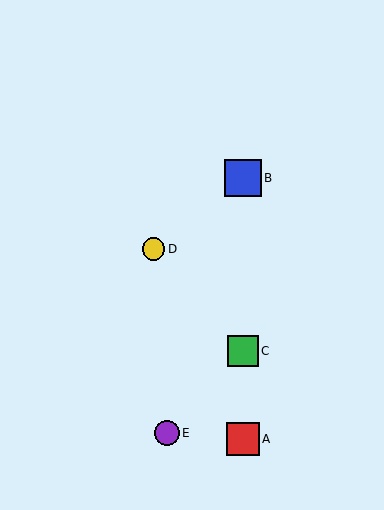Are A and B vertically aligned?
Yes, both are at x≈243.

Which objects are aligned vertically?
Objects A, B, C are aligned vertically.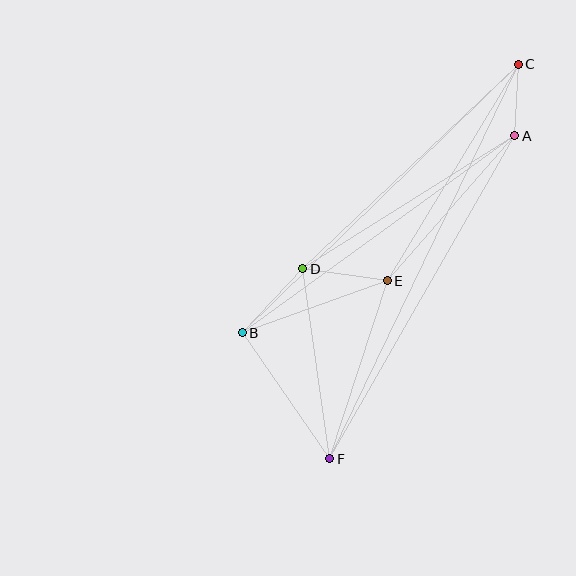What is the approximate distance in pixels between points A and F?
The distance between A and F is approximately 372 pixels.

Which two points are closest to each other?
Points A and C are closest to each other.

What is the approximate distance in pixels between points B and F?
The distance between B and F is approximately 153 pixels.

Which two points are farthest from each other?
Points C and F are farthest from each other.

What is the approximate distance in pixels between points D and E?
The distance between D and E is approximately 86 pixels.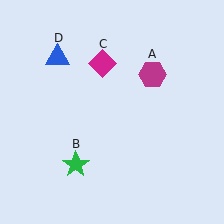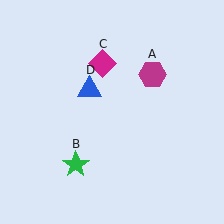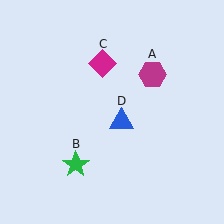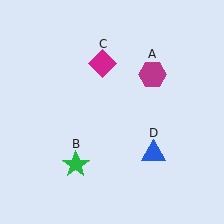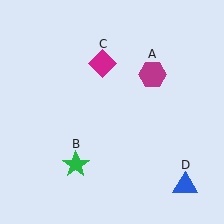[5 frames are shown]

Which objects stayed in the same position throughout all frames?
Magenta hexagon (object A) and green star (object B) and magenta diamond (object C) remained stationary.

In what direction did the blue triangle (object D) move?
The blue triangle (object D) moved down and to the right.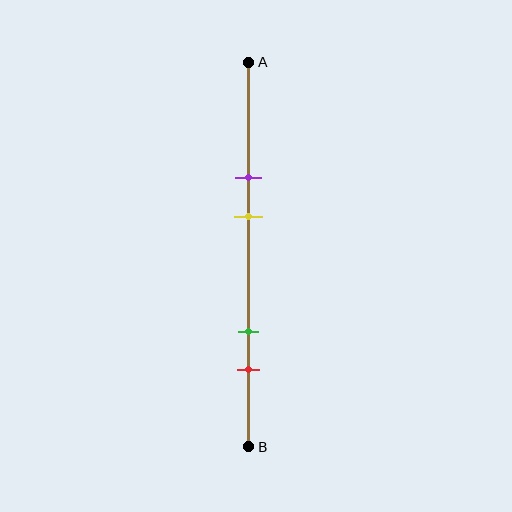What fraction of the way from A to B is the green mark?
The green mark is approximately 70% (0.7) of the way from A to B.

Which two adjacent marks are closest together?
The purple and yellow marks are the closest adjacent pair.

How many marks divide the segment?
There are 4 marks dividing the segment.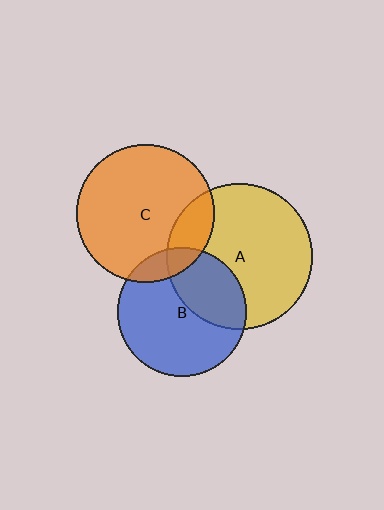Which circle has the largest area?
Circle A (yellow).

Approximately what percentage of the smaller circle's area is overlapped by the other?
Approximately 35%.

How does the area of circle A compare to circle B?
Approximately 1.3 times.